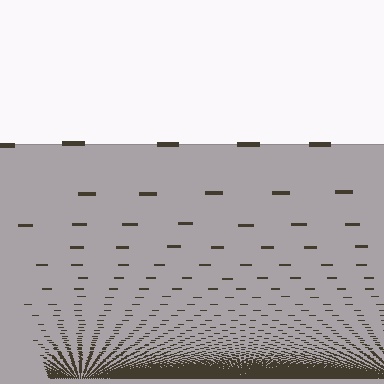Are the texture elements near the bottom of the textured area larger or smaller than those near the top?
Smaller. The gradient is inverted — elements near the bottom are smaller and denser.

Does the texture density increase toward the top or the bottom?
Density increases toward the bottom.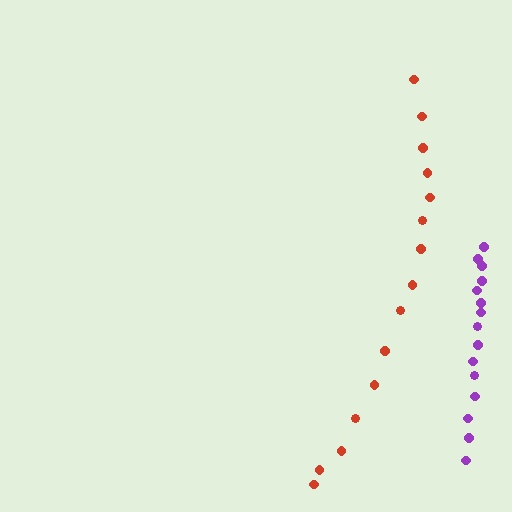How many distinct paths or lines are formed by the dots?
There are 2 distinct paths.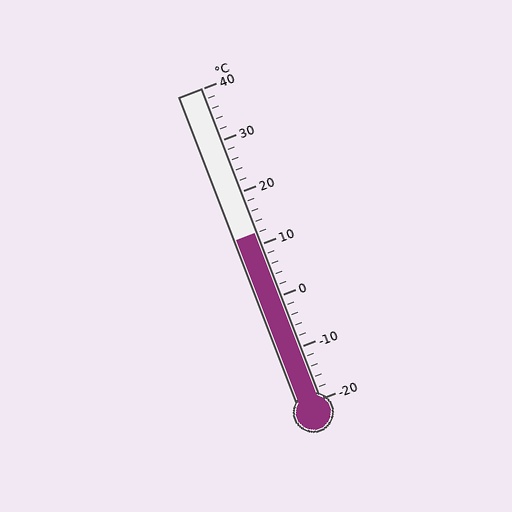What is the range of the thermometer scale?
The thermometer scale ranges from -20°C to 40°C.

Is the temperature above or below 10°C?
The temperature is above 10°C.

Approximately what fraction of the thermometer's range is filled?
The thermometer is filled to approximately 55% of its range.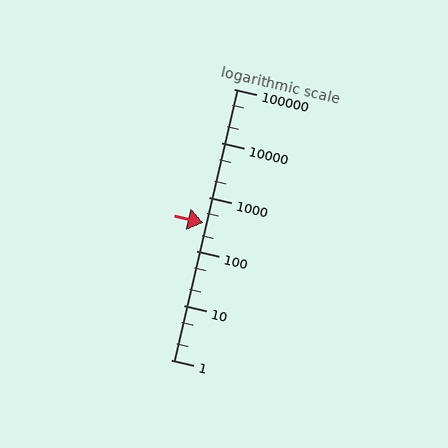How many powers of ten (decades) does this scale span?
The scale spans 5 decades, from 1 to 100000.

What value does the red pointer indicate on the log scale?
The pointer indicates approximately 330.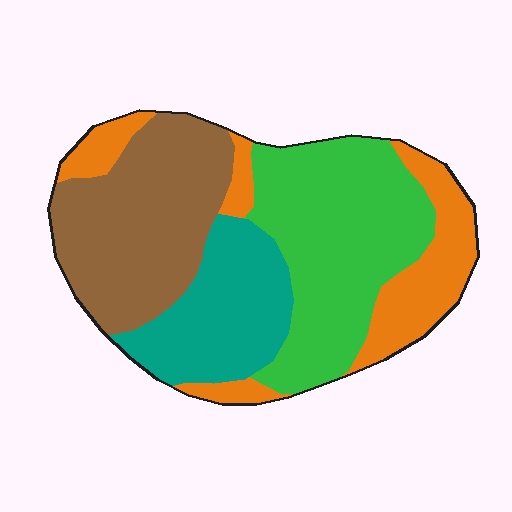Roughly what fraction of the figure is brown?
Brown takes up about one quarter (1/4) of the figure.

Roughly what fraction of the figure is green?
Green takes up about one third (1/3) of the figure.